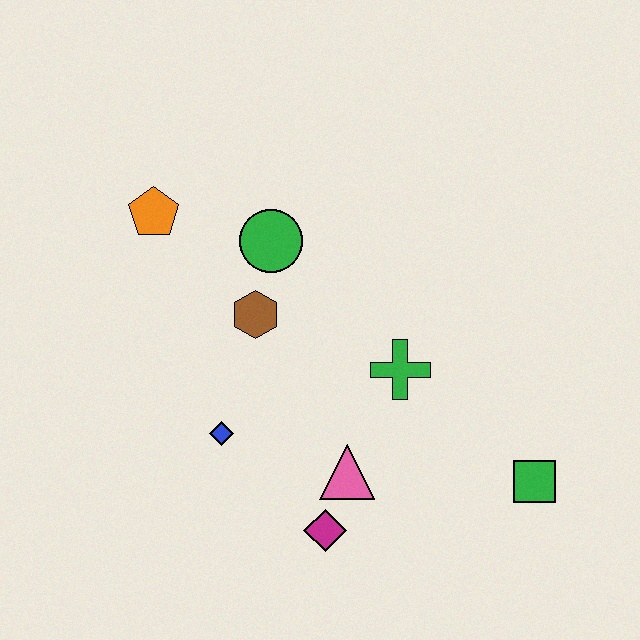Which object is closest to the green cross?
The pink triangle is closest to the green cross.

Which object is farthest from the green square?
The orange pentagon is farthest from the green square.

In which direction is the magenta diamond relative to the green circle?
The magenta diamond is below the green circle.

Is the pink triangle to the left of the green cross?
Yes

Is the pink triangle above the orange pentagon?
No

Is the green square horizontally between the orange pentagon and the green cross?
No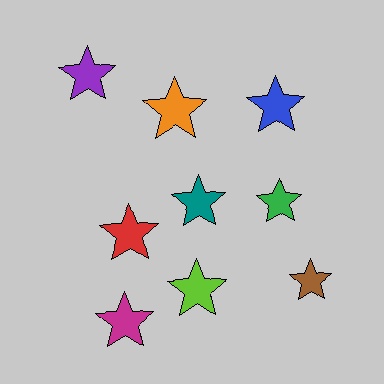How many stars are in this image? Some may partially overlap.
There are 9 stars.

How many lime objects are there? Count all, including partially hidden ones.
There is 1 lime object.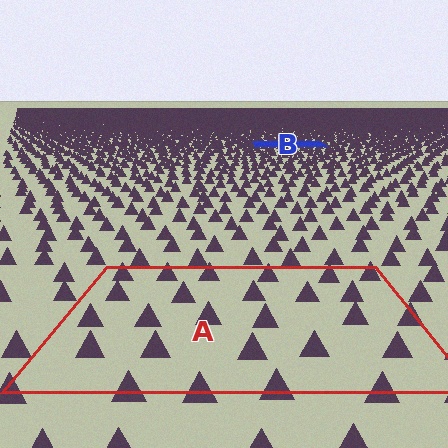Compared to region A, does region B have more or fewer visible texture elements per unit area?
Region B has more texture elements per unit area — they are packed more densely because it is farther away.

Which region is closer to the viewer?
Region A is closer. The texture elements there are larger and more spread out.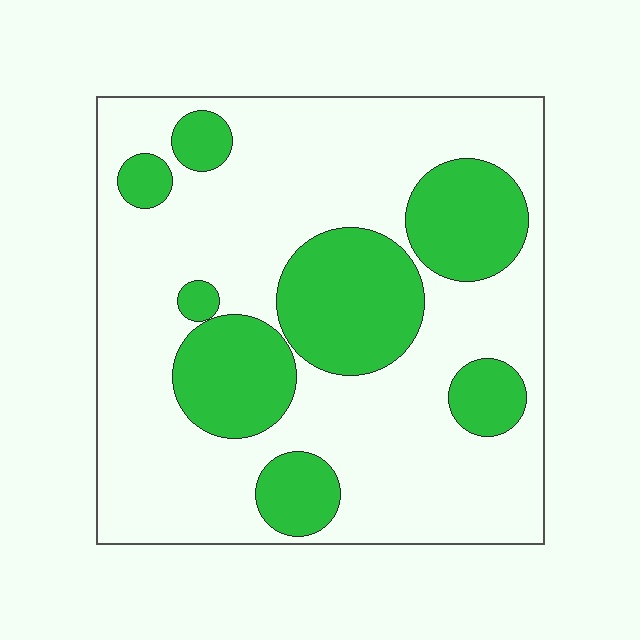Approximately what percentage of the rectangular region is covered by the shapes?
Approximately 30%.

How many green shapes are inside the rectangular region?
8.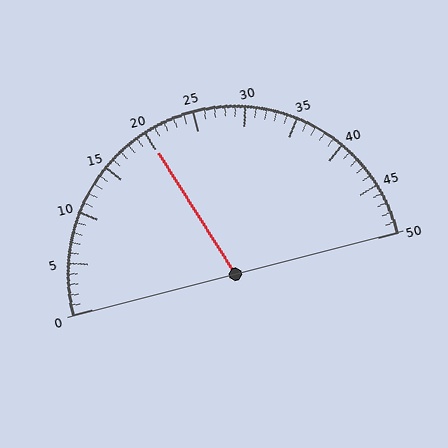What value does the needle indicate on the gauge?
The needle indicates approximately 20.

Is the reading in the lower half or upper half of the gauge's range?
The reading is in the lower half of the range (0 to 50).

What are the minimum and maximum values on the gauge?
The gauge ranges from 0 to 50.